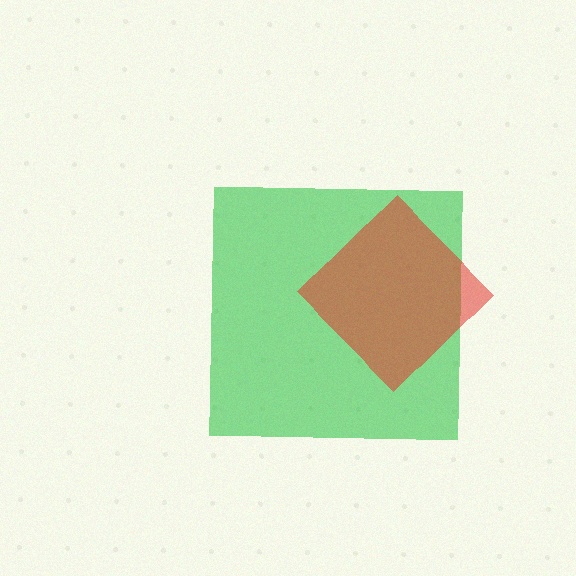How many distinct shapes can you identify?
There are 2 distinct shapes: a green square, a red diamond.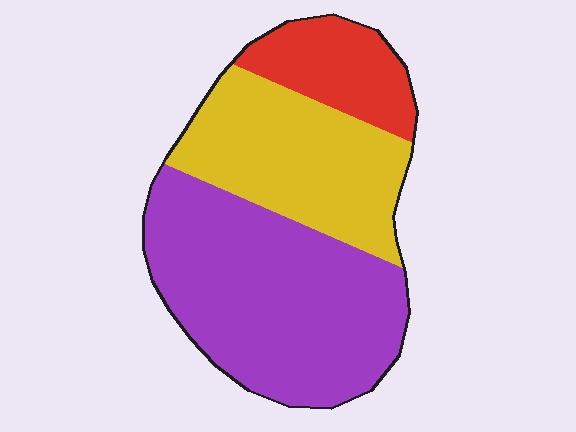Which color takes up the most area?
Purple, at roughly 50%.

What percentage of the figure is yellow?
Yellow takes up between a quarter and a half of the figure.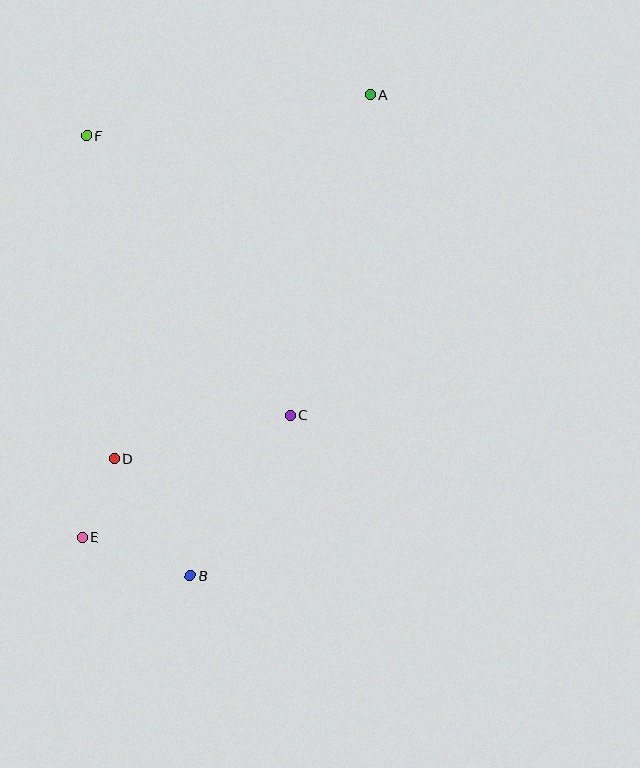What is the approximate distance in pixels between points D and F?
The distance between D and F is approximately 324 pixels.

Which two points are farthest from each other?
Points A and E are farthest from each other.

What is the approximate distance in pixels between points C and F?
The distance between C and F is approximately 346 pixels.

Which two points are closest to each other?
Points D and E are closest to each other.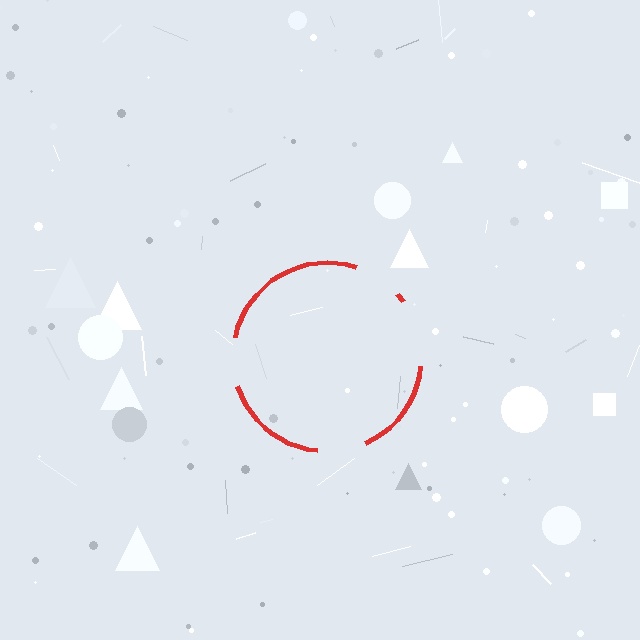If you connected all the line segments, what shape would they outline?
They would outline a circle.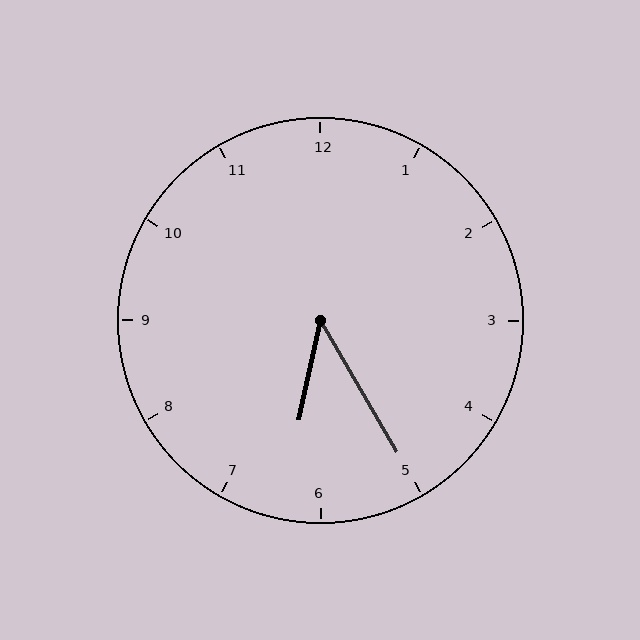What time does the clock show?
6:25.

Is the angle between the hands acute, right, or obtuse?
It is acute.